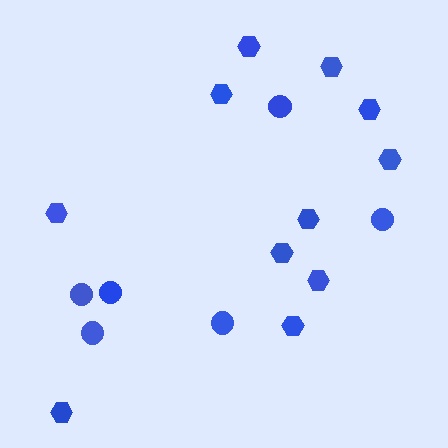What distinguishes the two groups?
There are 2 groups: one group of hexagons (11) and one group of circles (6).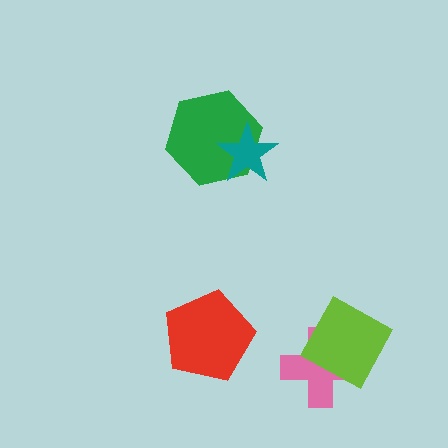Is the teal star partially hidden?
No, no other shape covers it.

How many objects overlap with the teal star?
1 object overlaps with the teal star.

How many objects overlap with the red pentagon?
0 objects overlap with the red pentagon.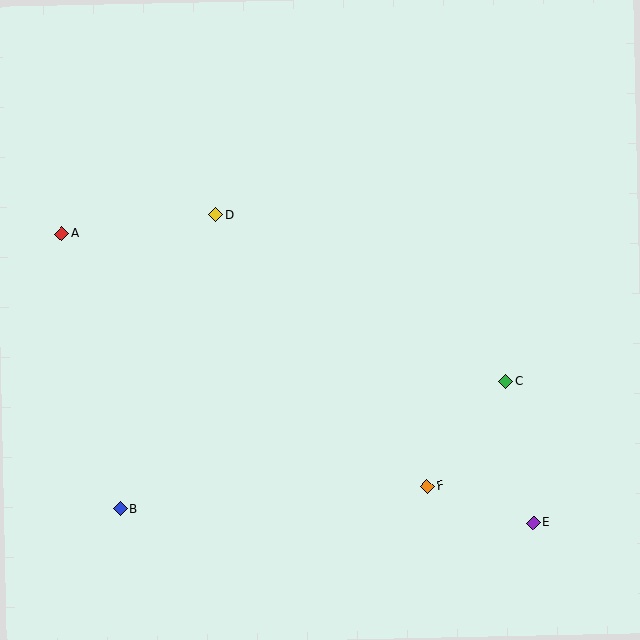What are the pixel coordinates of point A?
Point A is at (62, 234).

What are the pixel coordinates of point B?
Point B is at (120, 509).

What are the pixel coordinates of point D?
Point D is at (216, 215).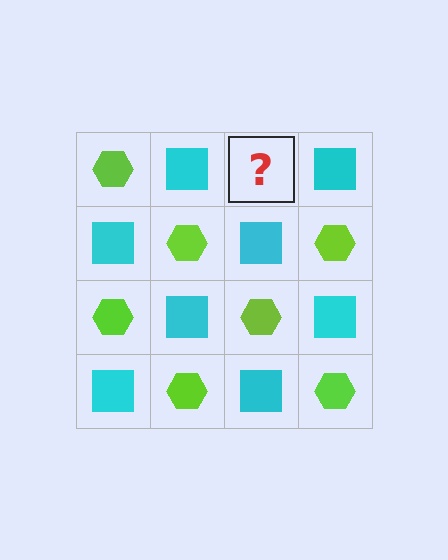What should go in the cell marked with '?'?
The missing cell should contain a lime hexagon.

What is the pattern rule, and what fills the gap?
The rule is that it alternates lime hexagon and cyan square in a checkerboard pattern. The gap should be filled with a lime hexagon.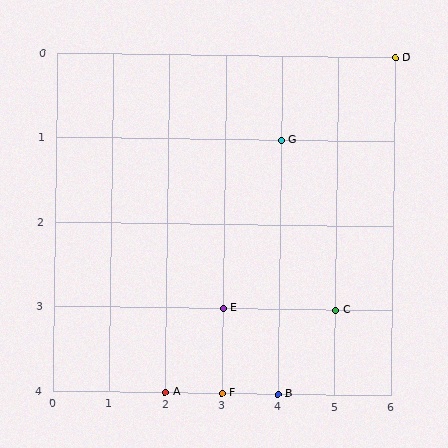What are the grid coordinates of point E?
Point E is at grid coordinates (3, 3).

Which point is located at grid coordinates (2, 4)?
Point A is at (2, 4).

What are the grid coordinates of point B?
Point B is at grid coordinates (4, 4).